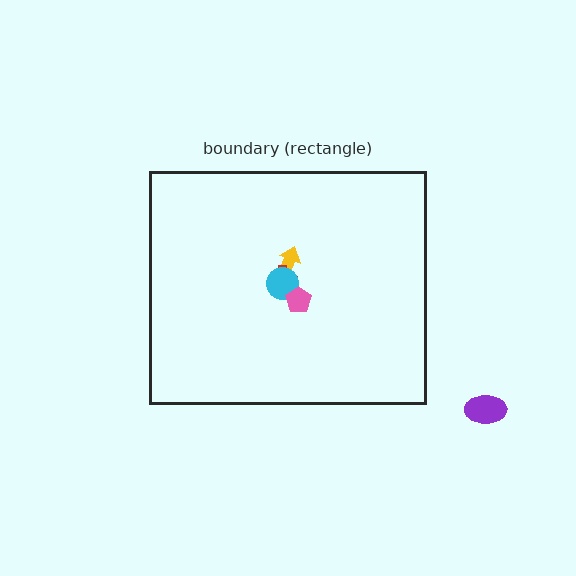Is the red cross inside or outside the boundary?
Inside.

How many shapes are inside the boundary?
4 inside, 1 outside.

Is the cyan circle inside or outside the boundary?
Inside.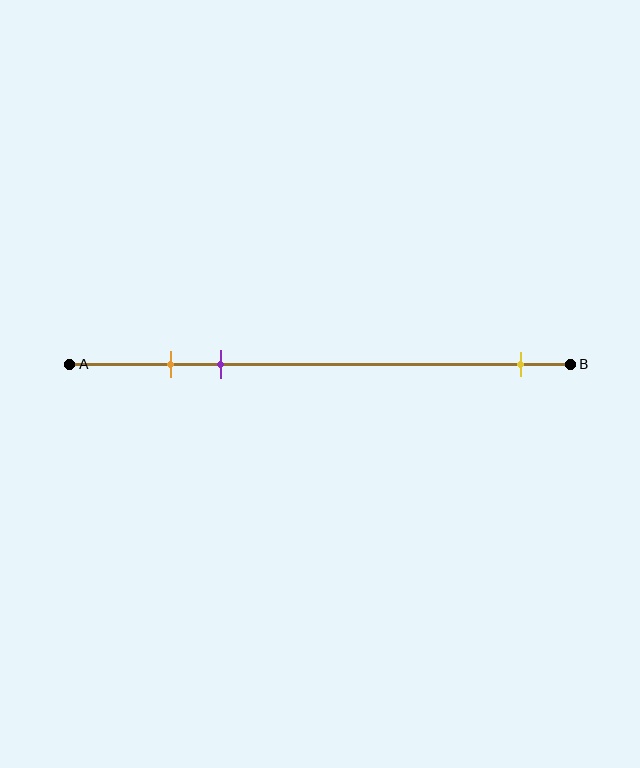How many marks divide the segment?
There are 3 marks dividing the segment.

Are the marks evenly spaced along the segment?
No, the marks are not evenly spaced.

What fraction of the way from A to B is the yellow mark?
The yellow mark is approximately 90% (0.9) of the way from A to B.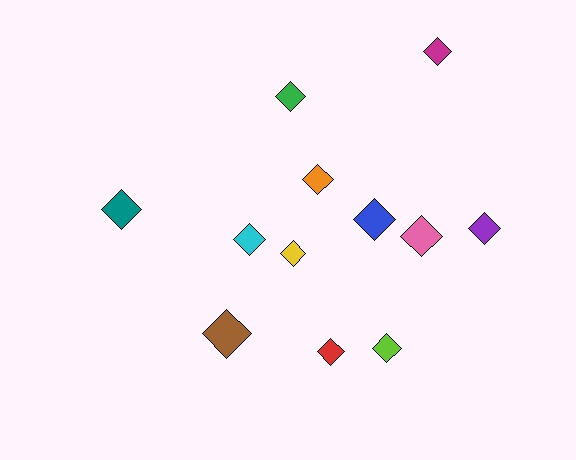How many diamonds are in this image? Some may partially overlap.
There are 12 diamonds.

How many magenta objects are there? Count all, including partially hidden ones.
There is 1 magenta object.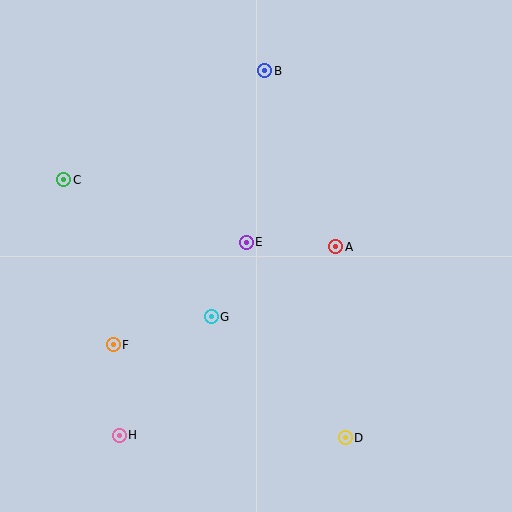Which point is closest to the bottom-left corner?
Point H is closest to the bottom-left corner.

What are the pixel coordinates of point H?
Point H is at (119, 435).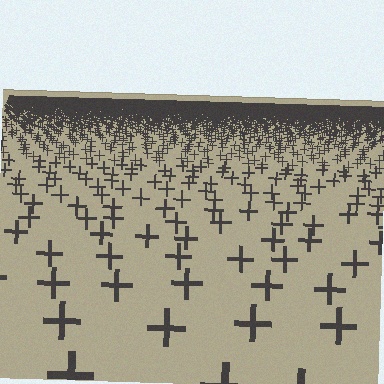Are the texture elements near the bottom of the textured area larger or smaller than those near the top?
Larger. Near the bottom, elements are closer to the viewer and appear at a bigger on-screen size.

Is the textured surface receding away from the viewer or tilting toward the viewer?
The surface is receding away from the viewer. Texture elements get smaller and denser toward the top.